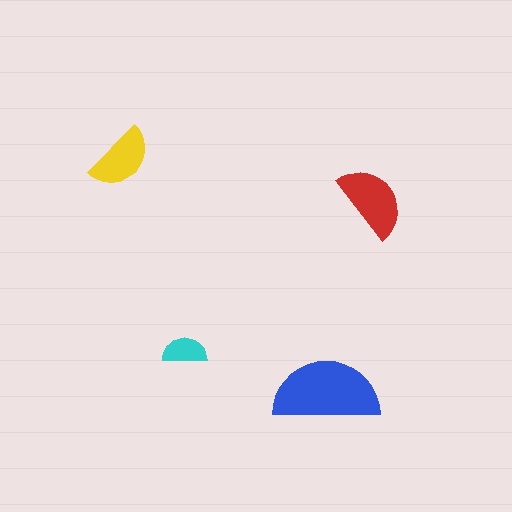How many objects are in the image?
There are 4 objects in the image.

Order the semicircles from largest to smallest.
the blue one, the red one, the yellow one, the cyan one.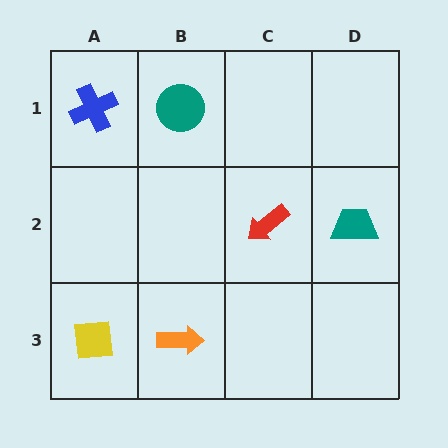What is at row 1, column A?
A blue cross.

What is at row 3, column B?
An orange arrow.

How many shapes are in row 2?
2 shapes.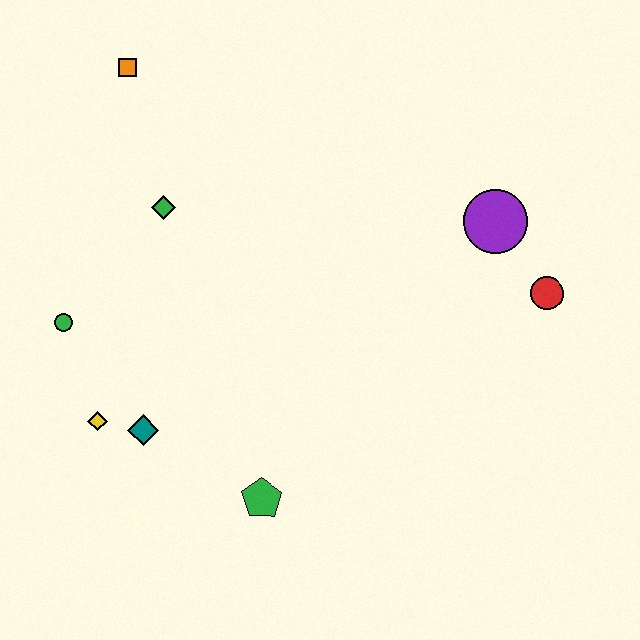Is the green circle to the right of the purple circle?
No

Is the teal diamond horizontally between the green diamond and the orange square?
Yes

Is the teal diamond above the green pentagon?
Yes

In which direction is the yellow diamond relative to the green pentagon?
The yellow diamond is to the left of the green pentagon.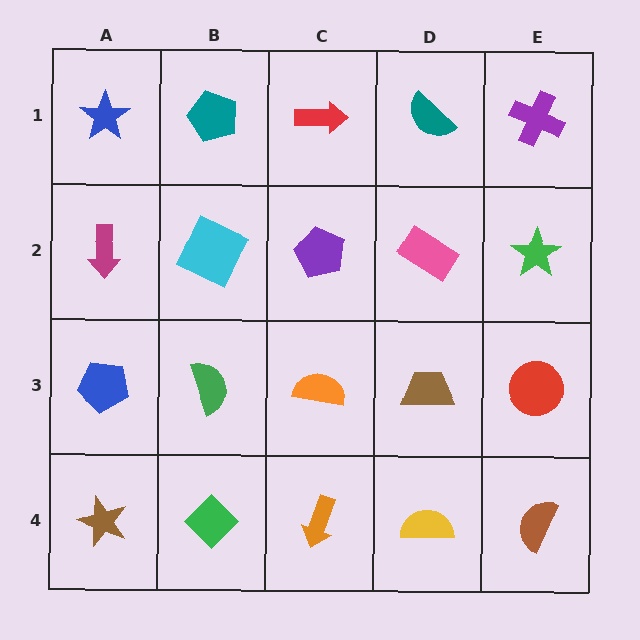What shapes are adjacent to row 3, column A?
A magenta arrow (row 2, column A), a brown star (row 4, column A), a green semicircle (row 3, column B).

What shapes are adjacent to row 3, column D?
A pink rectangle (row 2, column D), a yellow semicircle (row 4, column D), an orange semicircle (row 3, column C), a red circle (row 3, column E).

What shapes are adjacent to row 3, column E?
A green star (row 2, column E), a brown semicircle (row 4, column E), a brown trapezoid (row 3, column D).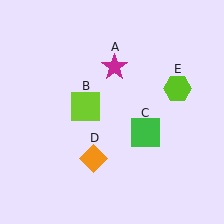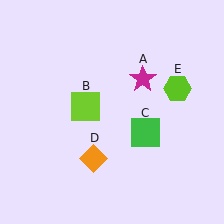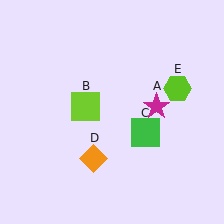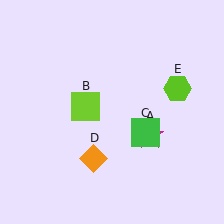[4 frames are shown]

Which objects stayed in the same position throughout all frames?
Lime square (object B) and green square (object C) and orange diamond (object D) and lime hexagon (object E) remained stationary.